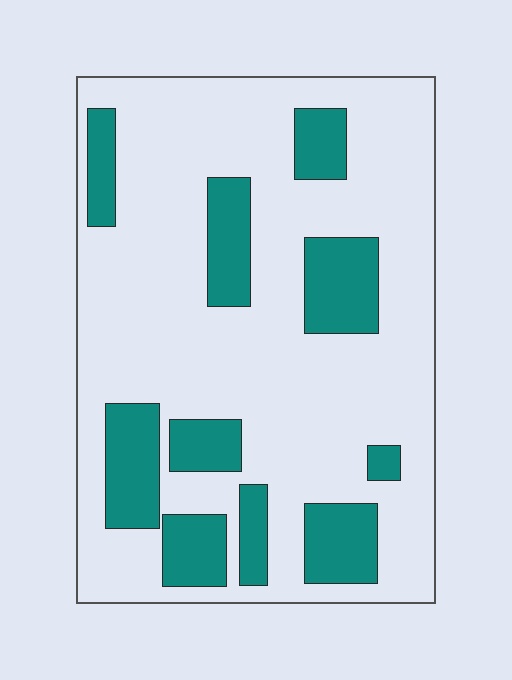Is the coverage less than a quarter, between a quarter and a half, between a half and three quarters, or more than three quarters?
Less than a quarter.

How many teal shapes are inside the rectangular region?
10.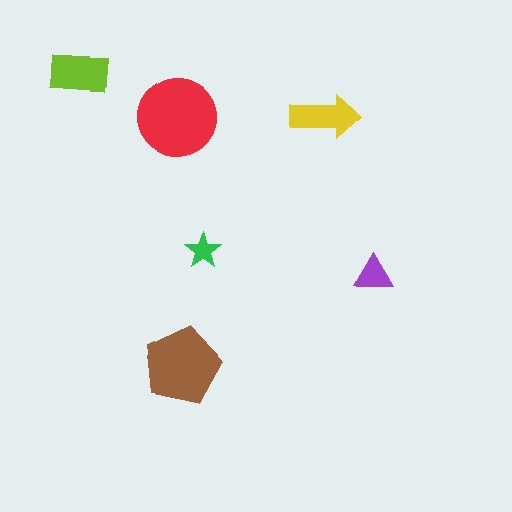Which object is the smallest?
The green star.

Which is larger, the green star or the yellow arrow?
The yellow arrow.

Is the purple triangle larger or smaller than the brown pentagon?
Smaller.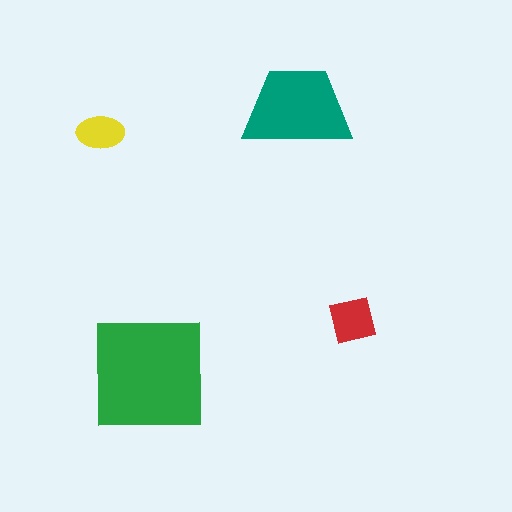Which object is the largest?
The green square.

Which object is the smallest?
The yellow ellipse.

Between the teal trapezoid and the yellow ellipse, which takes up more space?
The teal trapezoid.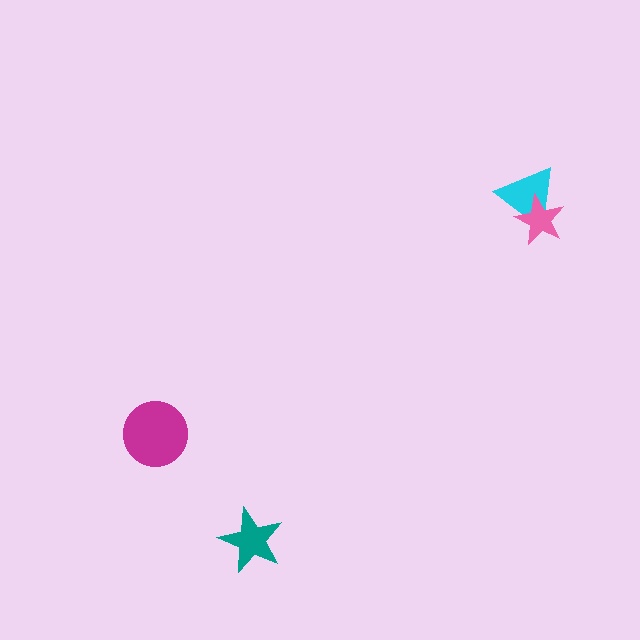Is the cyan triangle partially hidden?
Yes, it is partially covered by another shape.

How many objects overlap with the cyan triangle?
1 object overlaps with the cyan triangle.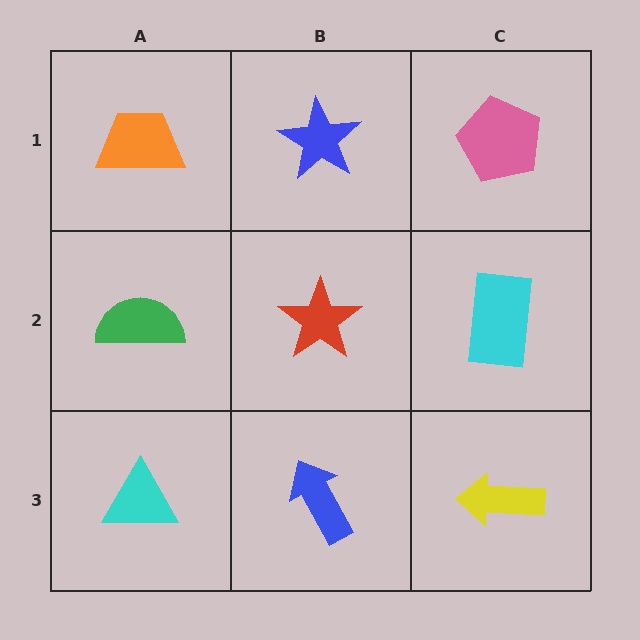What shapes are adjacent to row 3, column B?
A red star (row 2, column B), a cyan triangle (row 3, column A), a yellow arrow (row 3, column C).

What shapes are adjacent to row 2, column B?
A blue star (row 1, column B), a blue arrow (row 3, column B), a green semicircle (row 2, column A), a cyan rectangle (row 2, column C).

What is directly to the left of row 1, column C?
A blue star.